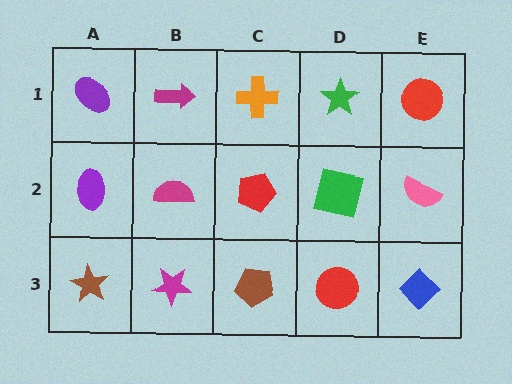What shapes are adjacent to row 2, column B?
A magenta arrow (row 1, column B), a magenta star (row 3, column B), a purple ellipse (row 2, column A), a red pentagon (row 2, column C).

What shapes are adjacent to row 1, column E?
A pink semicircle (row 2, column E), a green star (row 1, column D).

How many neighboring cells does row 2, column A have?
3.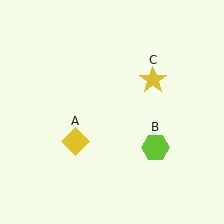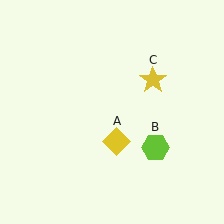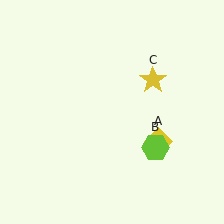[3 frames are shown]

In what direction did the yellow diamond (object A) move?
The yellow diamond (object A) moved right.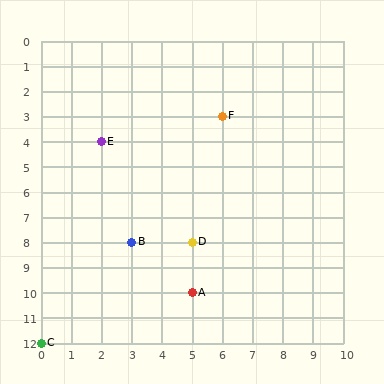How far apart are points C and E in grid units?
Points C and E are 2 columns and 8 rows apart (about 8.2 grid units diagonally).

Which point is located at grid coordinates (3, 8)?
Point B is at (3, 8).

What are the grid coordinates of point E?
Point E is at grid coordinates (2, 4).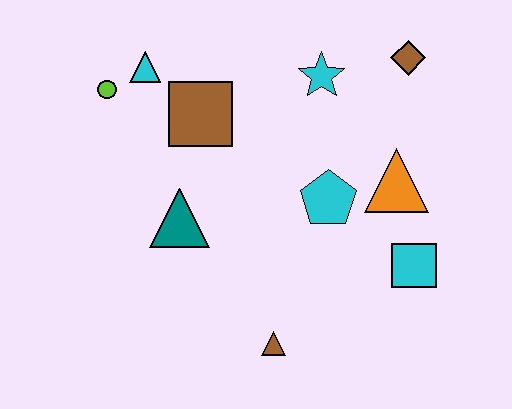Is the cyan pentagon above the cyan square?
Yes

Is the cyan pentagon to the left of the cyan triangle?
No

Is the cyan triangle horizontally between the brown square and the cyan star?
No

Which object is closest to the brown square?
The cyan triangle is closest to the brown square.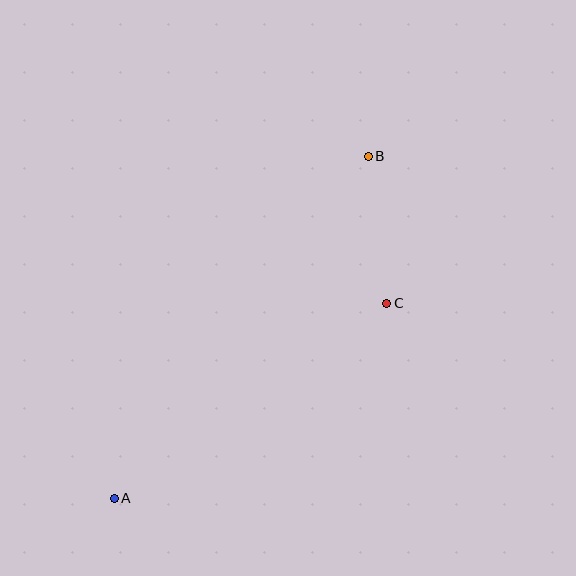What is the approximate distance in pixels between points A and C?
The distance between A and C is approximately 335 pixels.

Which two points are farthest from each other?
Points A and B are farthest from each other.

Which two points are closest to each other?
Points B and C are closest to each other.